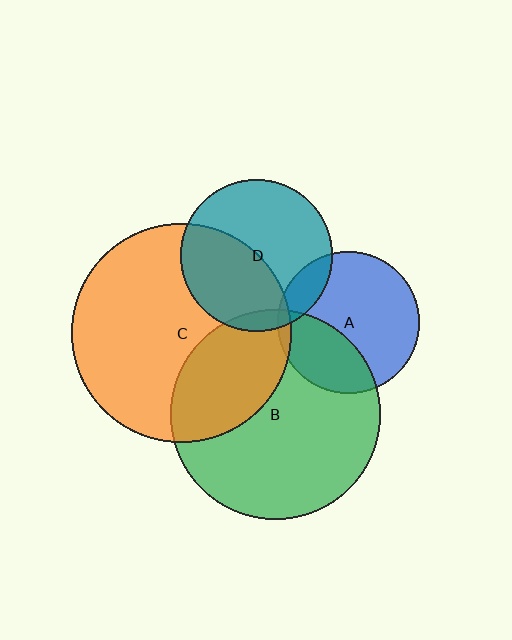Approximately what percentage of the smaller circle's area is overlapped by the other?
Approximately 15%.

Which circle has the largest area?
Circle C (orange).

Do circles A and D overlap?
Yes.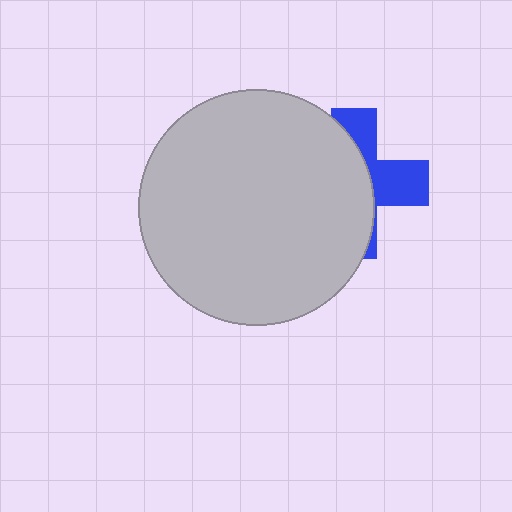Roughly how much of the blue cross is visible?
A small part of it is visible (roughly 39%).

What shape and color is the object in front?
The object in front is a light gray circle.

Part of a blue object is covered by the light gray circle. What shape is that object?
It is a cross.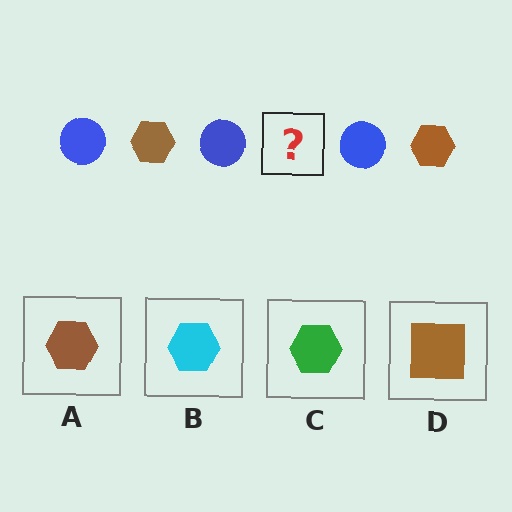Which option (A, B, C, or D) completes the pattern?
A.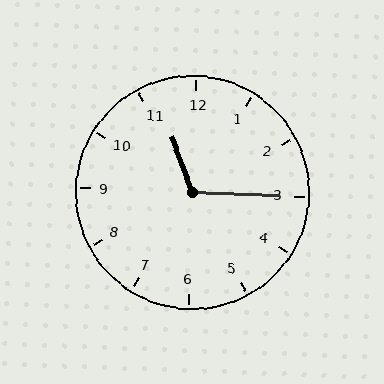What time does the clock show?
11:15.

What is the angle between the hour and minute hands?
Approximately 112 degrees.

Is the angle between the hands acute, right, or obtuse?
It is obtuse.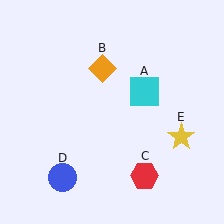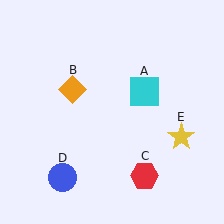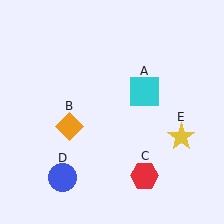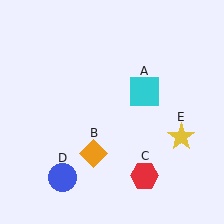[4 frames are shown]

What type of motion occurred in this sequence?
The orange diamond (object B) rotated counterclockwise around the center of the scene.